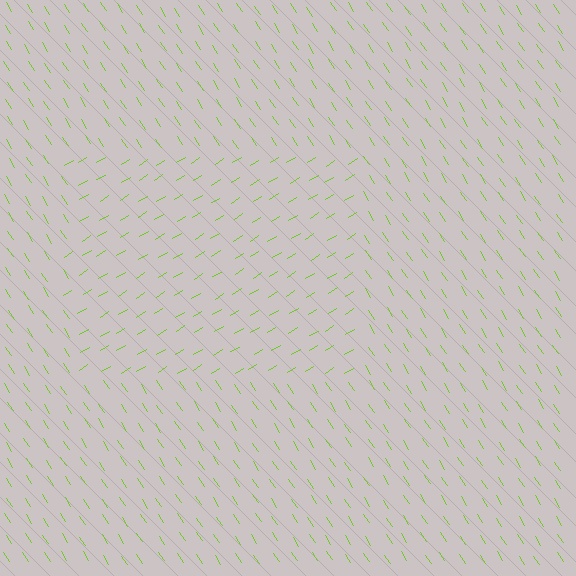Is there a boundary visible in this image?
Yes, there is a texture boundary formed by a change in line orientation.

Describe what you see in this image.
The image is filled with small lime line segments. A rectangle region in the image has lines oriented differently from the surrounding lines, creating a visible texture boundary.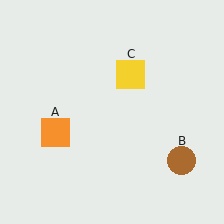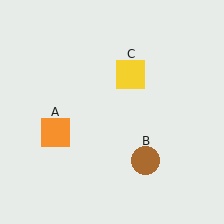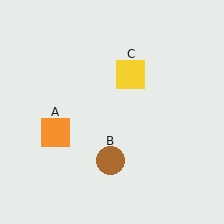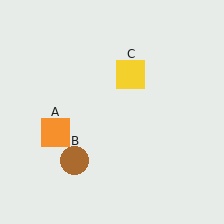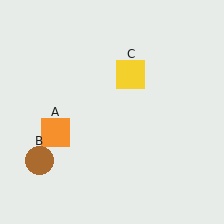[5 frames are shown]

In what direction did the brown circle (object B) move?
The brown circle (object B) moved left.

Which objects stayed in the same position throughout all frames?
Orange square (object A) and yellow square (object C) remained stationary.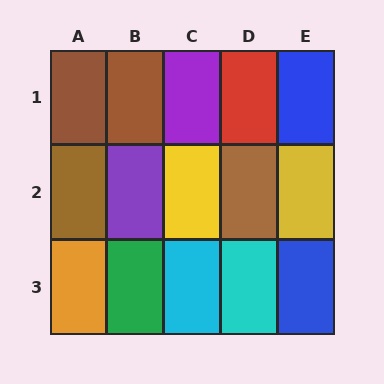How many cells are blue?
2 cells are blue.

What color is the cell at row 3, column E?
Blue.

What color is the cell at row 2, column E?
Yellow.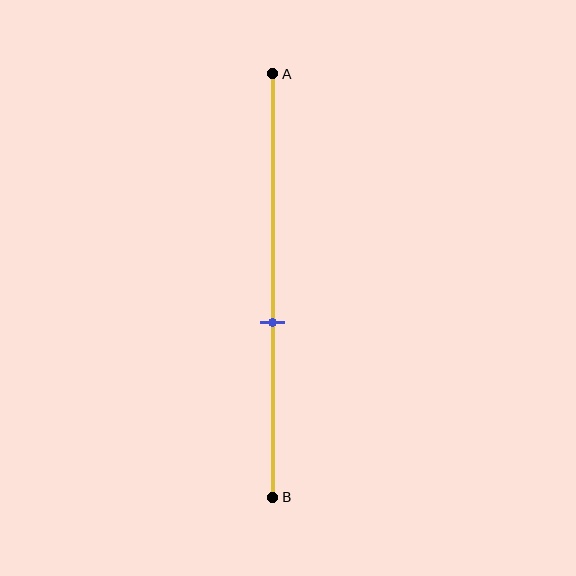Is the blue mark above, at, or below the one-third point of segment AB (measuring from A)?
The blue mark is below the one-third point of segment AB.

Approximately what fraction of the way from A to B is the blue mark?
The blue mark is approximately 60% of the way from A to B.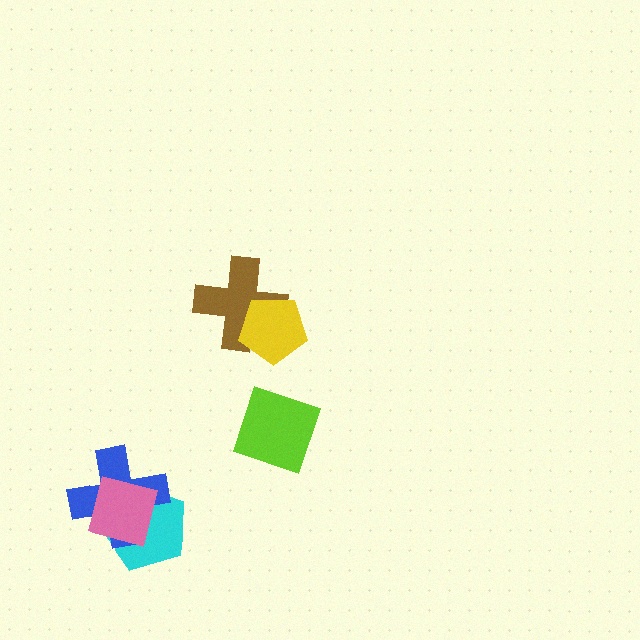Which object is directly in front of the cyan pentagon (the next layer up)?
The blue cross is directly in front of the cyan pentagon.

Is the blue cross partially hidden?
Yes, it is partially covered by another shape.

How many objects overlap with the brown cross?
1 object overlaps with the brown cross.